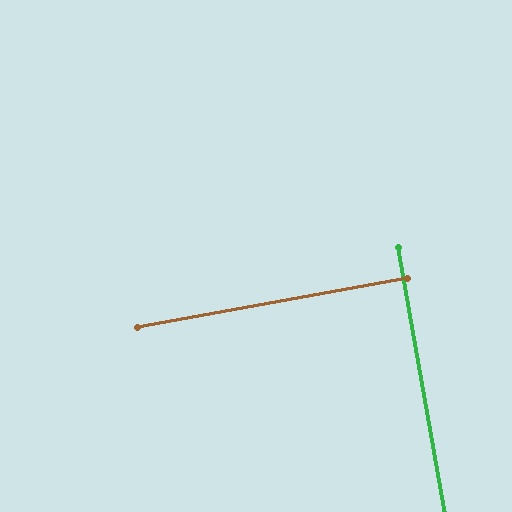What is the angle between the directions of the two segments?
Approximately 90 degrees.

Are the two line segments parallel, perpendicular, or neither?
Perpendicular — they meet at approximately 90°.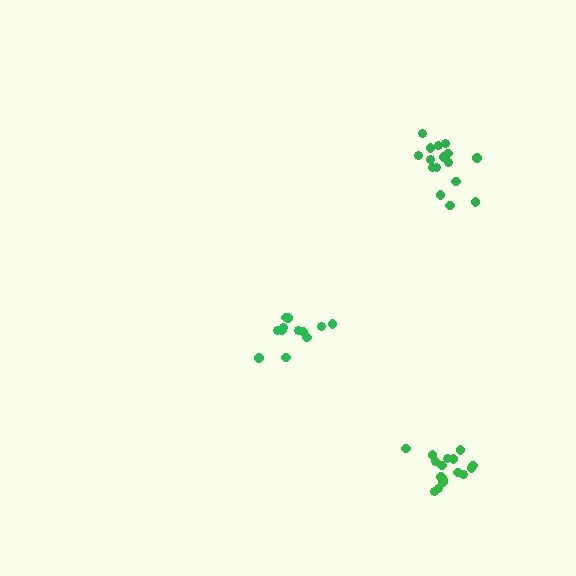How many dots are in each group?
Group 1: 16 dots, Group 2: 12 dots, Group 3: 16 dots (44 total).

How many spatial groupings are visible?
There are 3 spatial groupings.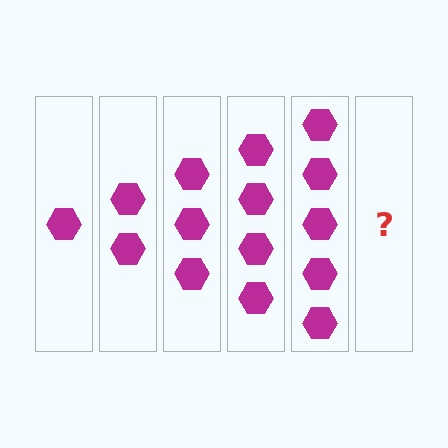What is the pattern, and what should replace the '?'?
The pattern is that each step adds one more hexagon. The '?' should be 6 hexagons.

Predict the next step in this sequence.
The next step is 6 hexagons.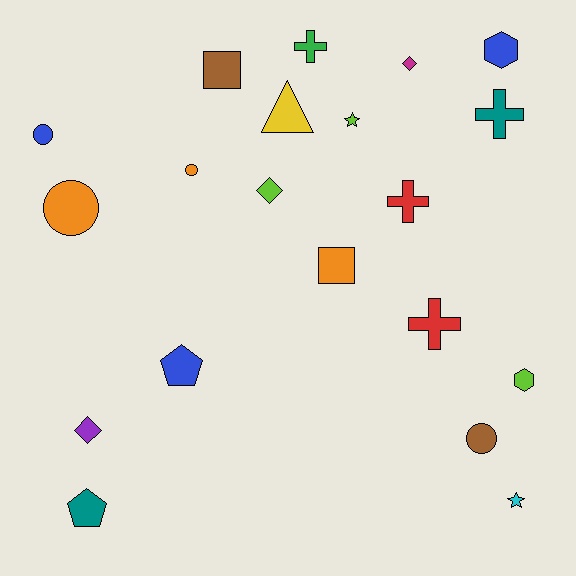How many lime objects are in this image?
There are 3 lime objects.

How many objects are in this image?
There are 20 objects.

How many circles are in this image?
There are 4 circles.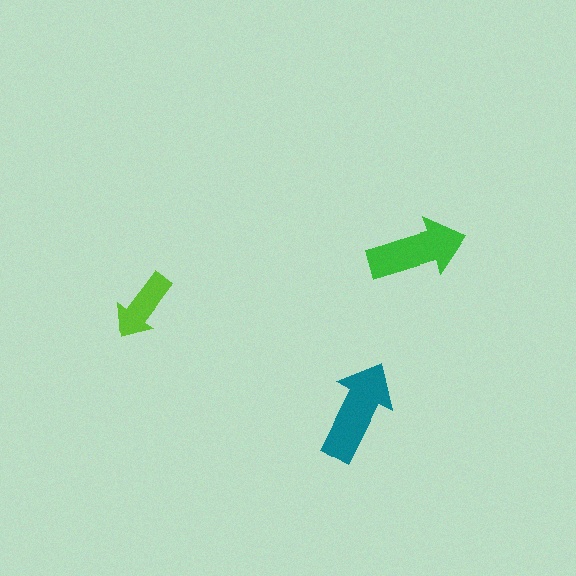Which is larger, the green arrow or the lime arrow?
The green one.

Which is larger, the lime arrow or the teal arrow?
The teal one.